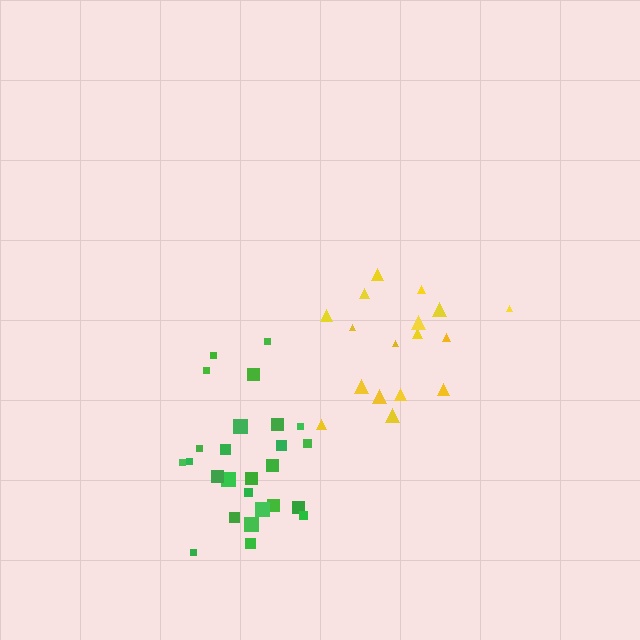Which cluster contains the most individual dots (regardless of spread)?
Green (26).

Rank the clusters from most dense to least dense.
green, yellow.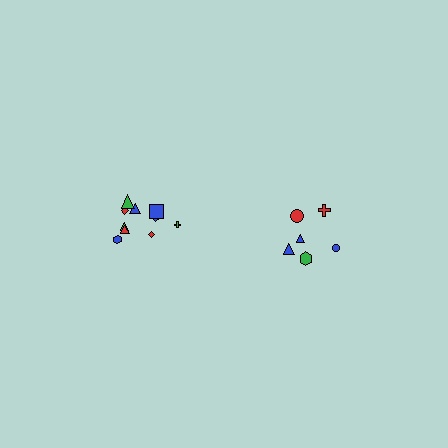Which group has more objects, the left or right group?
The left group.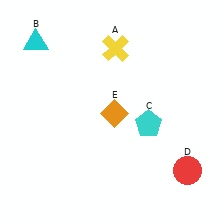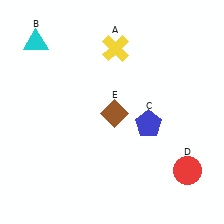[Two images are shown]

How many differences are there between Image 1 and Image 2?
There are 2 differences between the two images.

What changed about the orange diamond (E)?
In Image 1, E is orange. In Image 2, it changed to brown.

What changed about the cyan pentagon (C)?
In Image 1, C is cyan. In Image 2, it changed to blue.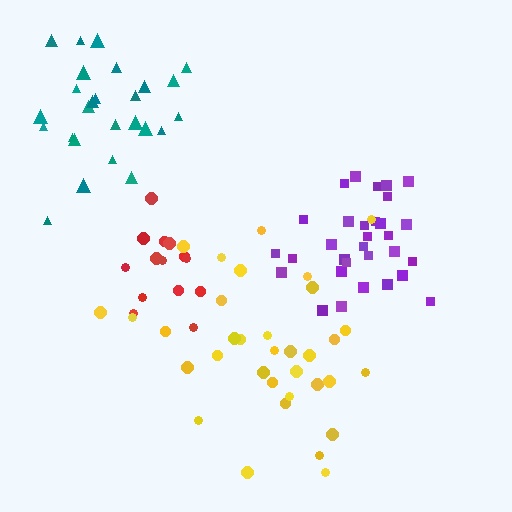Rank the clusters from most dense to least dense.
purple, red, teal, yellow.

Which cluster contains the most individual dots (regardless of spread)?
Yellow (34).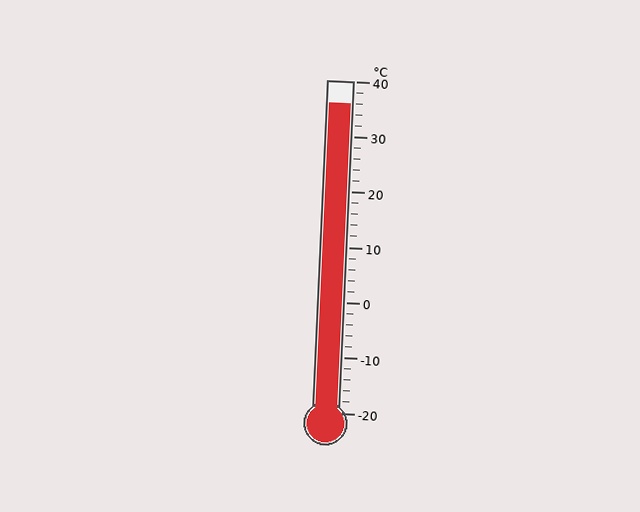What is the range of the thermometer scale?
The thermometer scale ranges from -20°C to 40°C.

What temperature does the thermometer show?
The thermometer shows approximately 36°C.